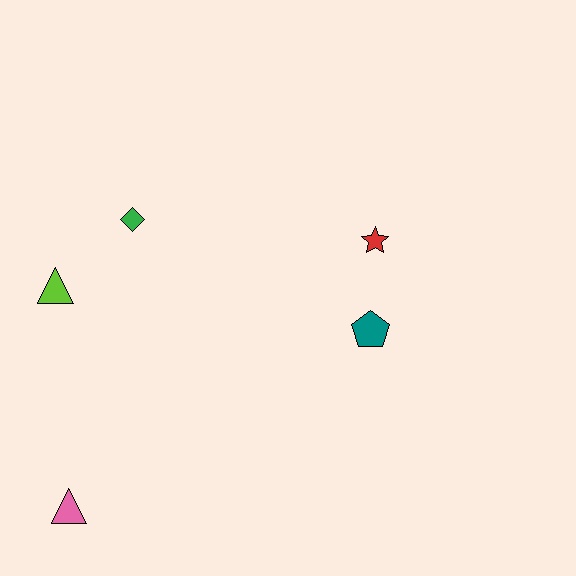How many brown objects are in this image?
There are no brown objects.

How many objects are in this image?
There are 5 objects.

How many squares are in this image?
There are no squares.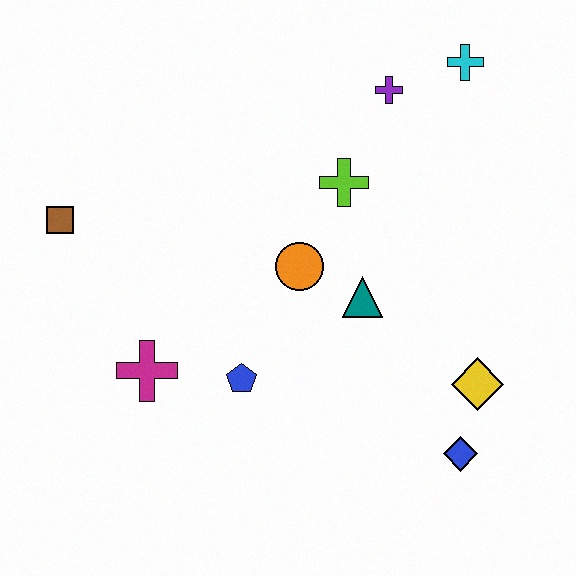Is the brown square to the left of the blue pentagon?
Yes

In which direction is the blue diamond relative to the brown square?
The blue diamond is to the right of the brown square.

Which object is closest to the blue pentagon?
The magenta cross is closest to the blue pentagon.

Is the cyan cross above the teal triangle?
Yes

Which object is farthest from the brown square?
The blue diamond is farthest from the brown square.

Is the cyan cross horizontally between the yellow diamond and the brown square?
Yes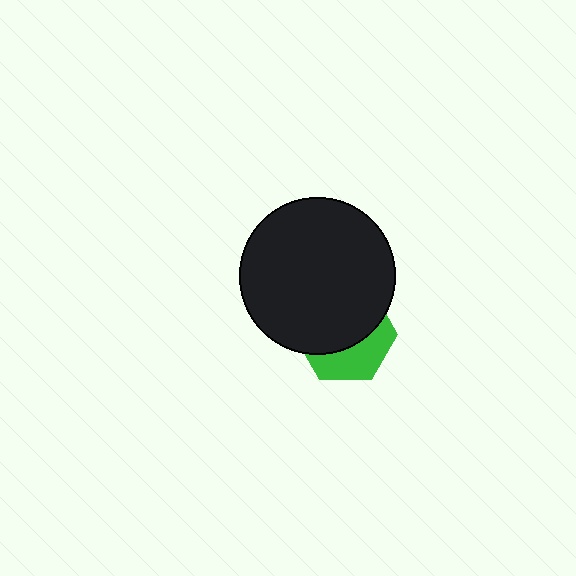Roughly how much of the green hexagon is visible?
A small part of it is visible (roughly 37%).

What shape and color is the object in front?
The object in front is a black circle.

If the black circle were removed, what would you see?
You would see the complete green hexagon.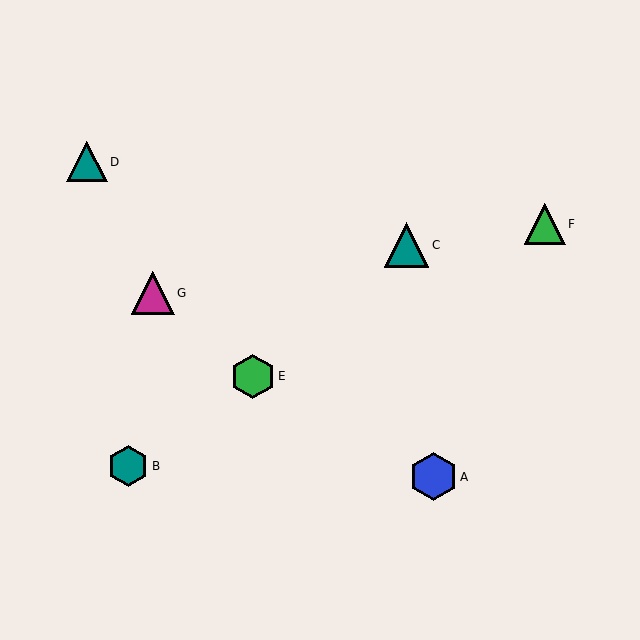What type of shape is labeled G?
Shape G is a magenta triangle.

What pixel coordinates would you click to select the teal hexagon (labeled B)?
Click at (128, 466) to select the teal hexagon B.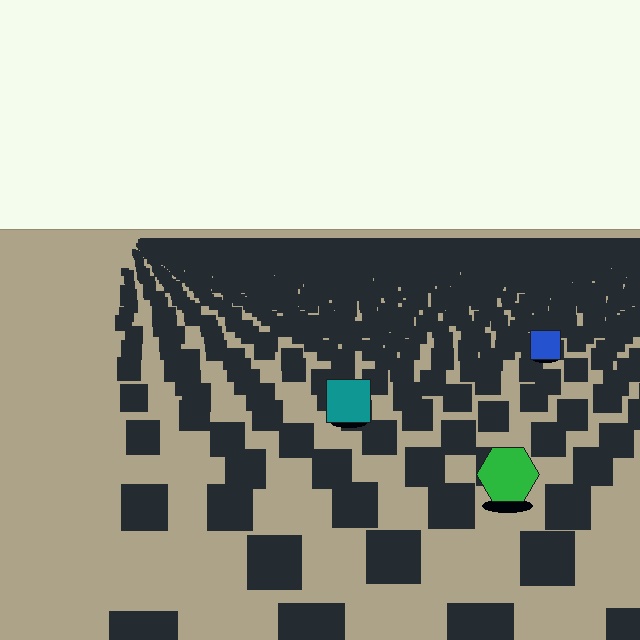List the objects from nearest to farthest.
From nearest to farthest: the green hexagon, the teal square, the blue square.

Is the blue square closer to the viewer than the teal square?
No. The teal square is closer — you can tell from the texture gradient: the ground texture is coarser near it.